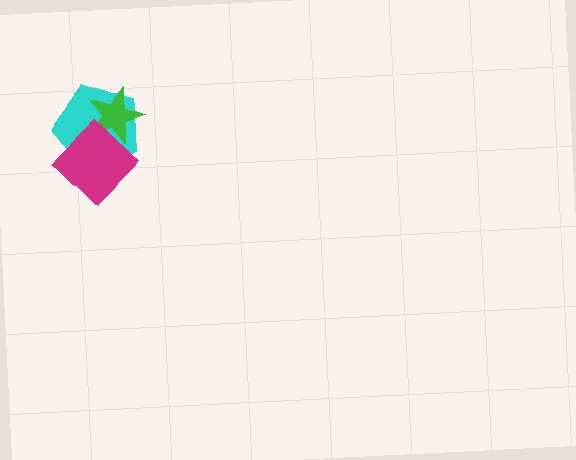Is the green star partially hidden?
Yes, it is partially covered by another shape.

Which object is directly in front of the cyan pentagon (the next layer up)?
The green star is directly in front of the cyan pentagon.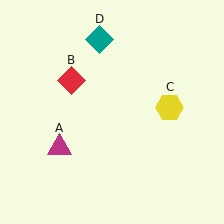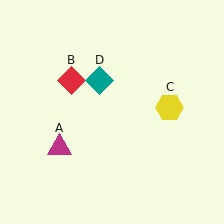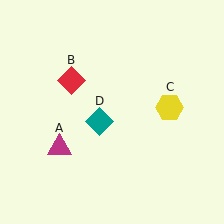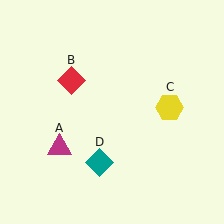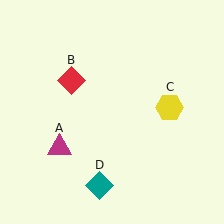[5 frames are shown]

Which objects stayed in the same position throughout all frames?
Magenta triangle (object A) and red diamond (object B) and yellow hexagon (object C) remained stationary.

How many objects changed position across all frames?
1 object changed position: teal diamond (object D).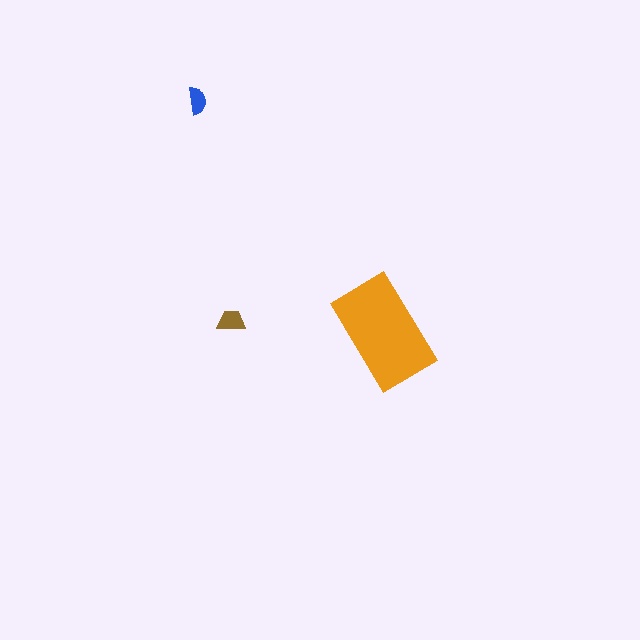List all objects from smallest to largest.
The blue semicircle, the brown trapezoid, the orange rectangle.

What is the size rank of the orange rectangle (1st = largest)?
1st.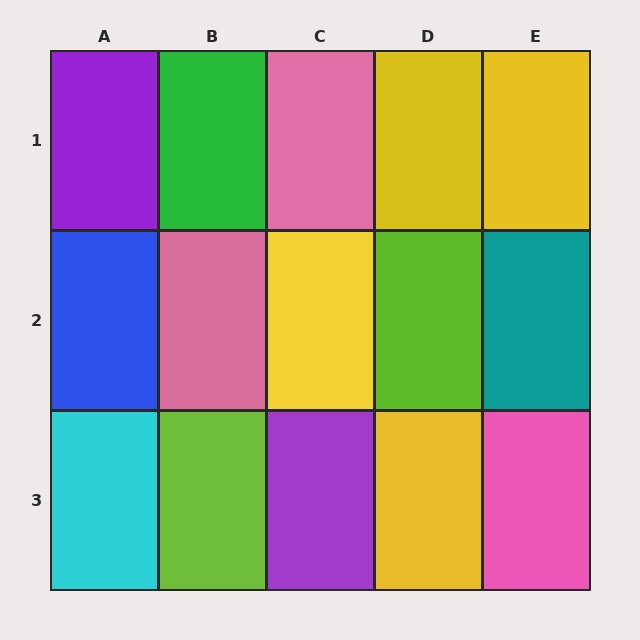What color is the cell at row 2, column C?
Yellow.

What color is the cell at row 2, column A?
Blue.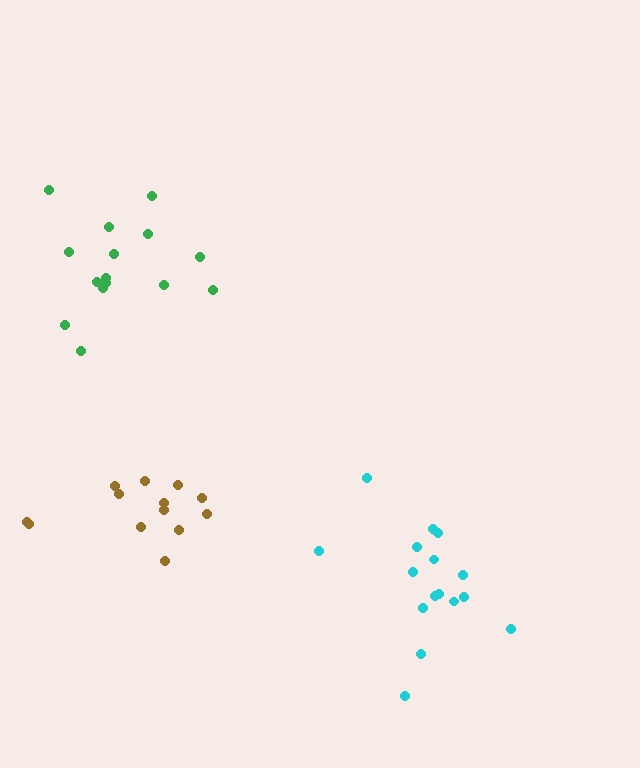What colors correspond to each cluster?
The clusters are colored: cyan, green, brown.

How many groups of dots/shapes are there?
There are 3 groups.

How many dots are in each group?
Group 1: 16 dots, Group 2: 15 dots, Group 3: 13 dots (44 total).